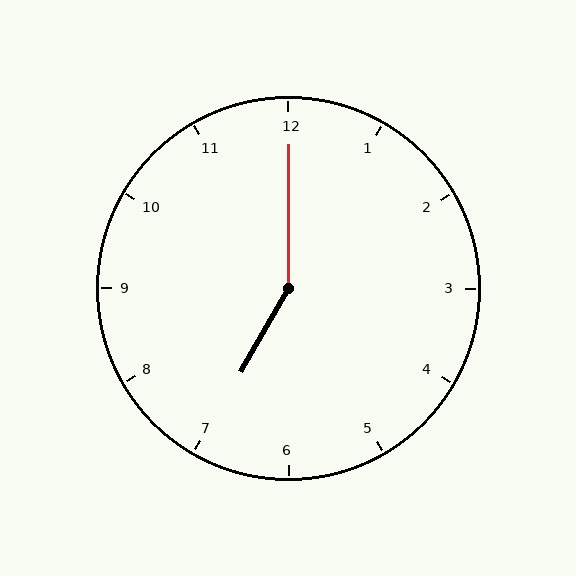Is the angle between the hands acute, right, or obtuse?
It is obtuse.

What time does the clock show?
7:00.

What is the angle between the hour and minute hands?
Approximately 150 degrees.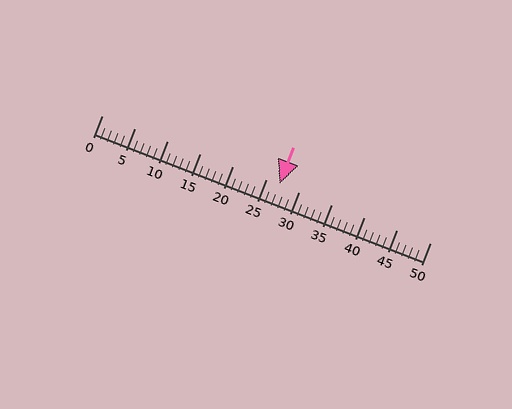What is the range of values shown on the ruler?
The ruler shows values from 0 to 50.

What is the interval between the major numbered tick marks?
The major tick marks are spaced 5 units apart.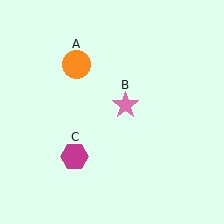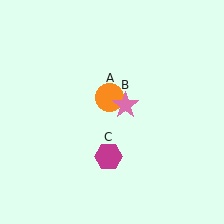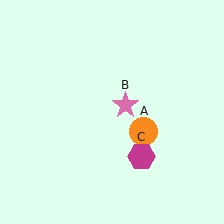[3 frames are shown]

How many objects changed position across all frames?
2 objects changed position: orange circle (object A), magenta hexagon (object C).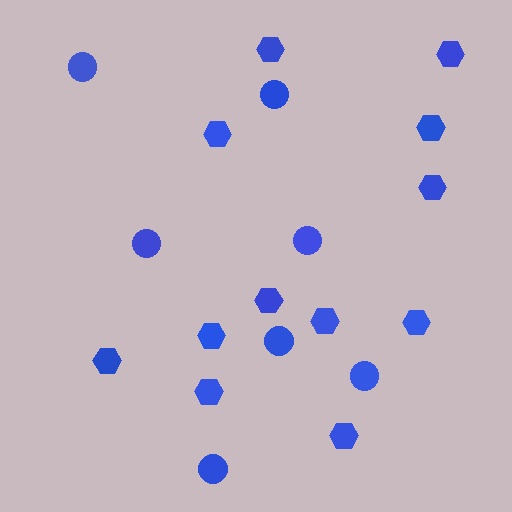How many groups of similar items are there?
There are 2 groups: one group of hexagons (12) and one group of circles (7).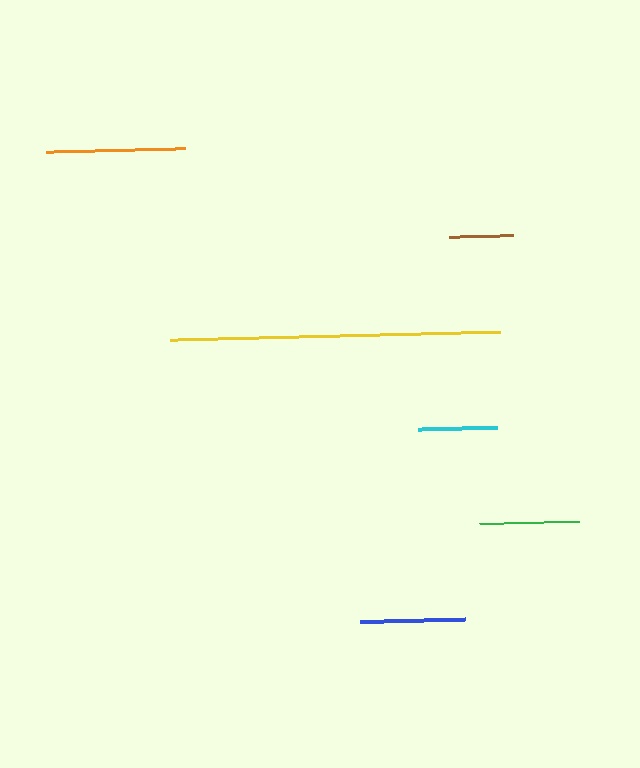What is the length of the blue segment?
The blue segment is approximately 105 pixels long.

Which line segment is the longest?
The yellow line is the longest at approximately 330 pixels.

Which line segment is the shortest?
The brown line is the shortest at approximately 64 pixels.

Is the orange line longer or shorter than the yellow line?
The yellow line is longer than the orange line.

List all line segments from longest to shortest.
From longest to shortest: yellow, orange, blue, green, cyan, brown.